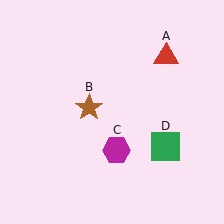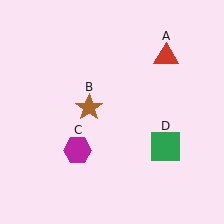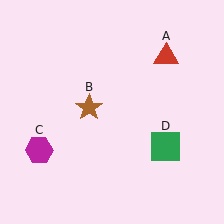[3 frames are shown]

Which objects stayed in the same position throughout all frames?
Red triangle (object A) and brown star (object B) and green square (object D) remained stationary.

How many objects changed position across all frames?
1 object changed position: magenta hexagon (object C).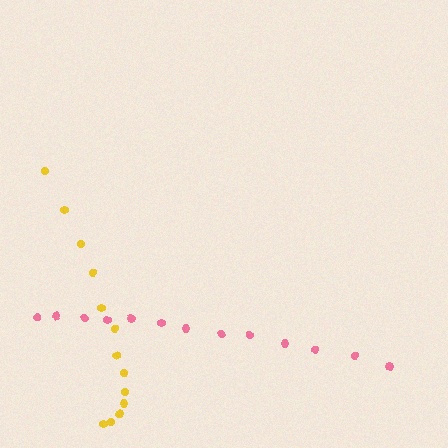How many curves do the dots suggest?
There are 2 distinct paths.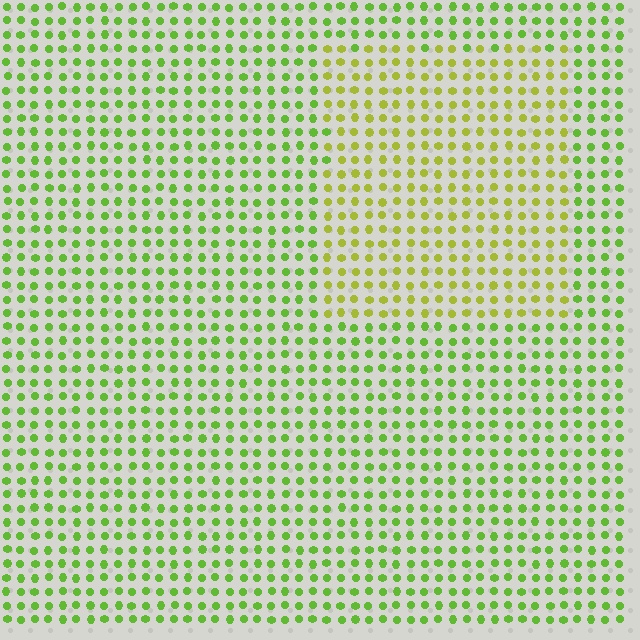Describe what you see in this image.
The image is filled with small lime elements in a uniform arrangement. A rectangle-shaped region is visible where the elements are tinted to a slightly different hue, forming a subtle color boundary.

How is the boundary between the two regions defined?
The boundary is defined purely by a slight shift in hue (about 31 degrees). Spacing, size, and orientation are identical on both sides.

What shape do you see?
I see a rectangle.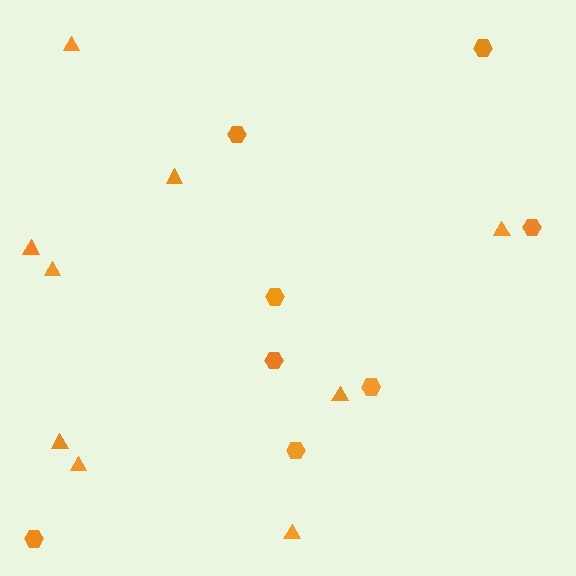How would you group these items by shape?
There are 2 groups: one group of triangles (9) and one group of hexagons (8).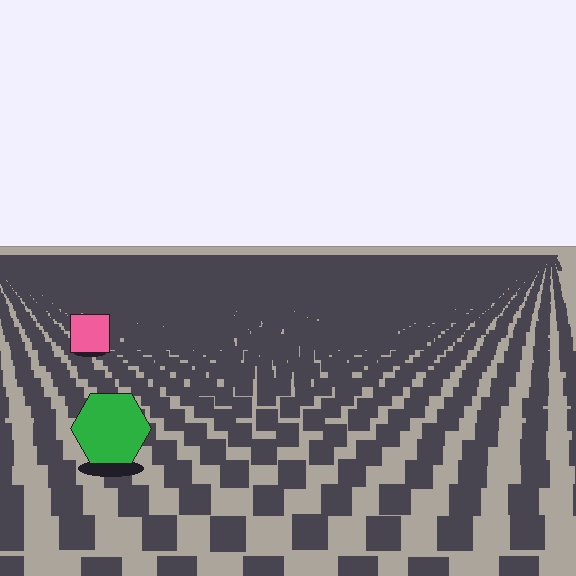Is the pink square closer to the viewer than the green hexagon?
No. The green hexagon is closer — you can tell from the texture gradient: the ground texture is coarser near it.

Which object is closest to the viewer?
The green hexagon is closest. The texture marks near it are larger and more spread out.